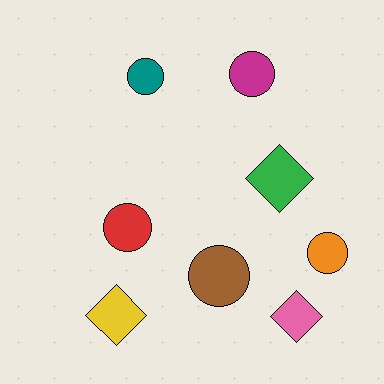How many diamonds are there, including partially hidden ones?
There are 3 diamonds.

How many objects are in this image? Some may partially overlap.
There are 8 objects.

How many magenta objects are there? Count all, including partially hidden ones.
There is 1 magenta object.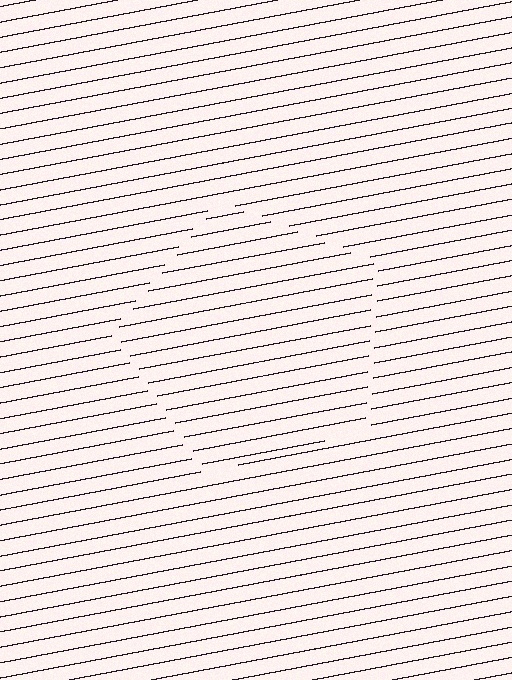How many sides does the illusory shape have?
5 sides — the line-ends trace a pentagon.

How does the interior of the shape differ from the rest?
The interior of the shape contains the same grating, shifted by half a period — the contour is defined by the phase discontinuity where line-ends from the inner and outer gratings abut.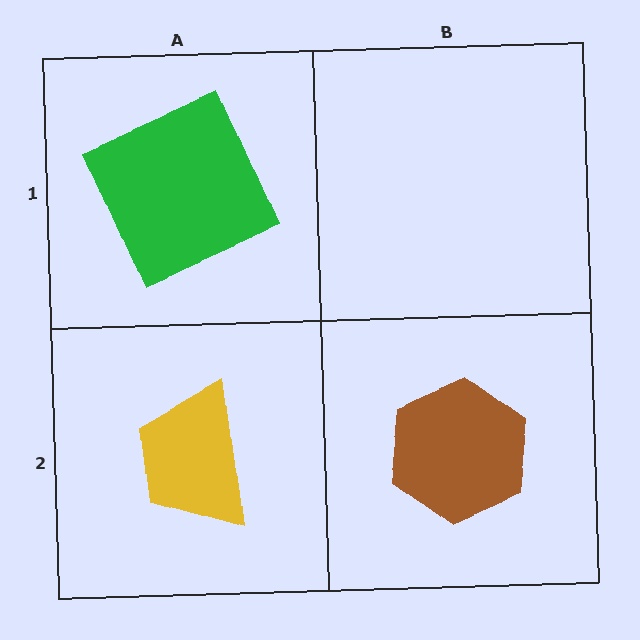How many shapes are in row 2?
2 shapes.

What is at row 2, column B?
A brown hexagon.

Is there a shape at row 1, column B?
No, that cell is empty.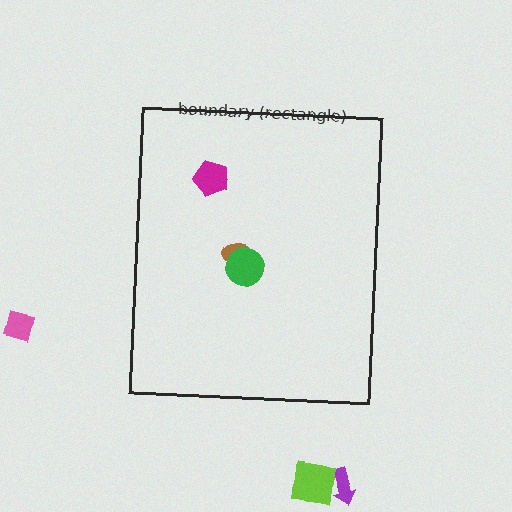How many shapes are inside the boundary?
3 inside, 3 outside.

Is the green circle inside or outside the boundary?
Inside.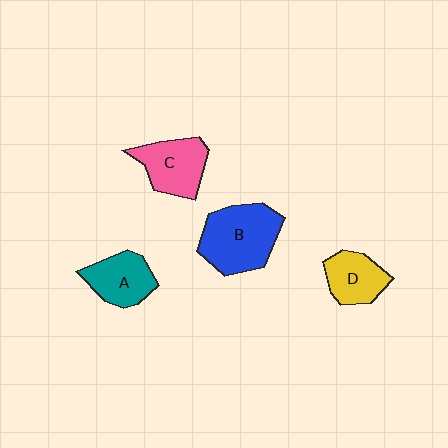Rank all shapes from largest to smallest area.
From largest to smallest: B (blue), C (pink), A (teal), D (yellow).